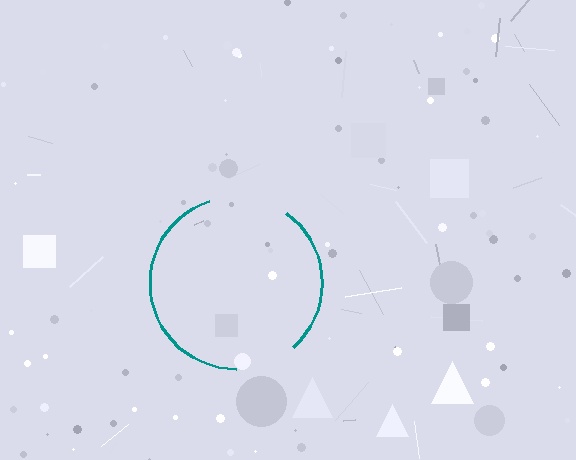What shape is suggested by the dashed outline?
The dashed outline suggests a circle.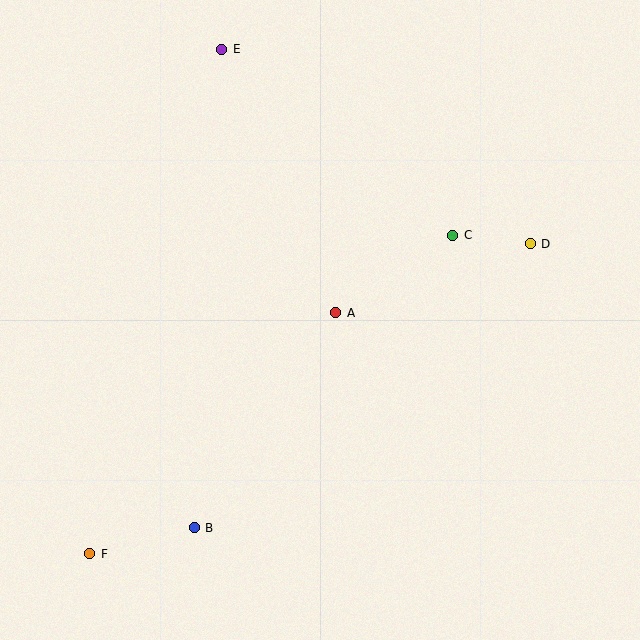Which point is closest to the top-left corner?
Point E is closest to the top-left corner.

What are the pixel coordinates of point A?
Point A is at (336, 313).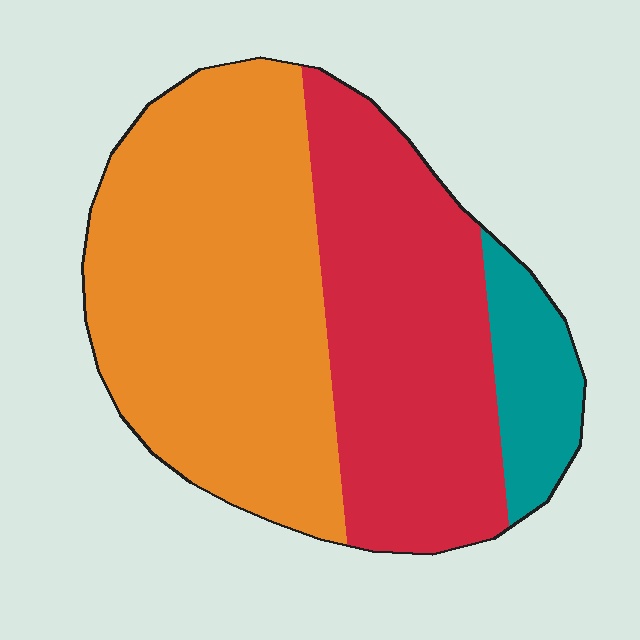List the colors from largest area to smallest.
From largest to smallest: orange, red, teal.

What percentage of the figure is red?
Red covers around 40% of the figure.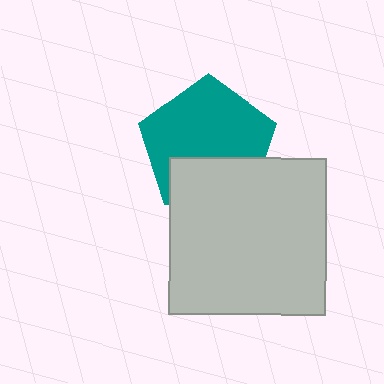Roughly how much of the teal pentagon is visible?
Most of it is visible (roughly 67%).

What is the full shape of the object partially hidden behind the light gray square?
The partially hidden object is a teal pentagon.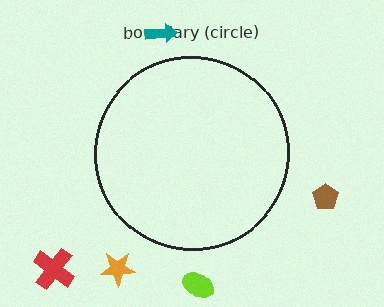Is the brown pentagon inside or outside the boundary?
Outside.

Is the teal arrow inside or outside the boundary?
Outside.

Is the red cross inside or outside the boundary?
Outside.